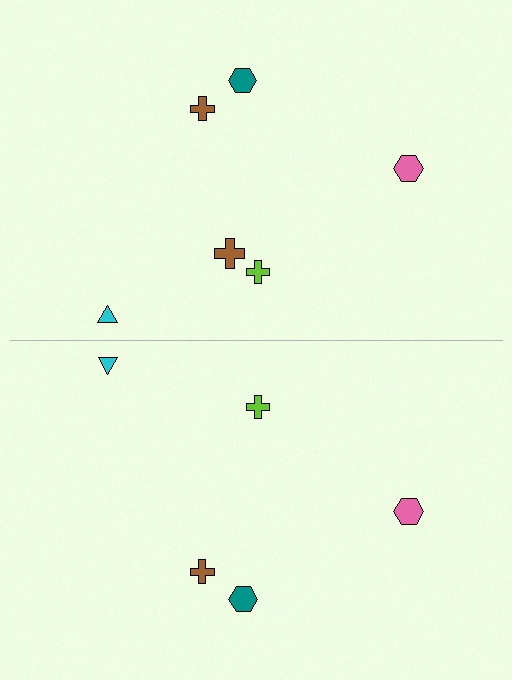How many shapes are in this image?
There are 11 shapes in this image.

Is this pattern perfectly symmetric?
No, the pattern is not perfectly symmetric. A brown cross is missing from the bottom side.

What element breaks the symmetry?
A brown cross is missing from the bottom side.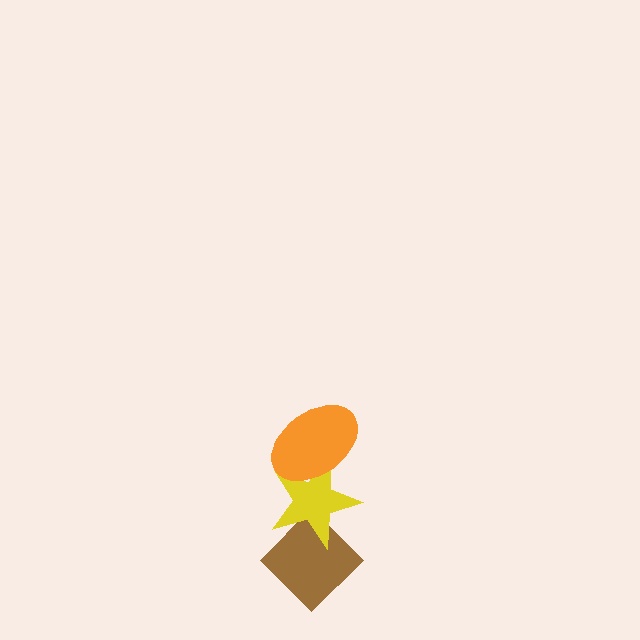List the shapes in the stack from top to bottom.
From top to bottom: the orange ellipse, the yellow star, the brown diamond.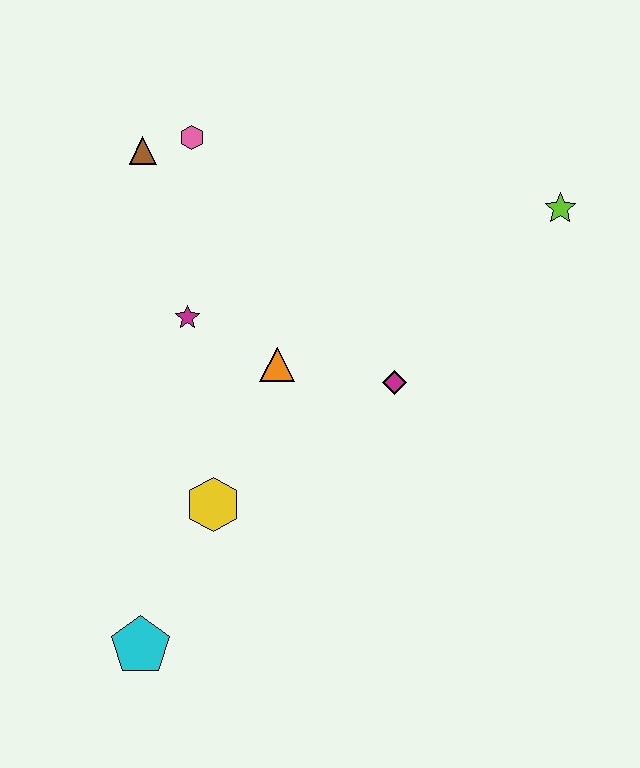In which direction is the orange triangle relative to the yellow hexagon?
The orange triangle is above the yellow hexagon.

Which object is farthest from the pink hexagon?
The cyan pentagon is farthest from the pink hexagon.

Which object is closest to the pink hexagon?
The brown triangle is closest to the pink hexagon.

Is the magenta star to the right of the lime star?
No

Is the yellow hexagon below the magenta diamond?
Yes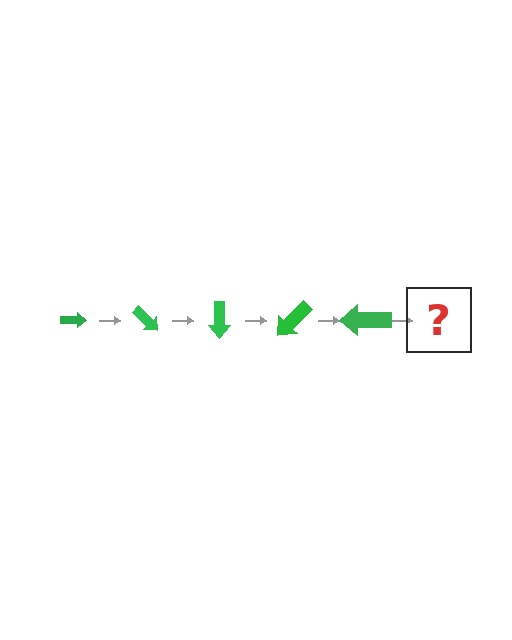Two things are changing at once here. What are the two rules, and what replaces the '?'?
The two rules are that the arrow grows larger each step and it rotates 45 degrees each step. The '?' should be an arrow, larger than the previous one and rotated 225 degrees from the start.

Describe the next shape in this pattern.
It should be an arrow, larger than the previous one and rotated 225 degrees from the start.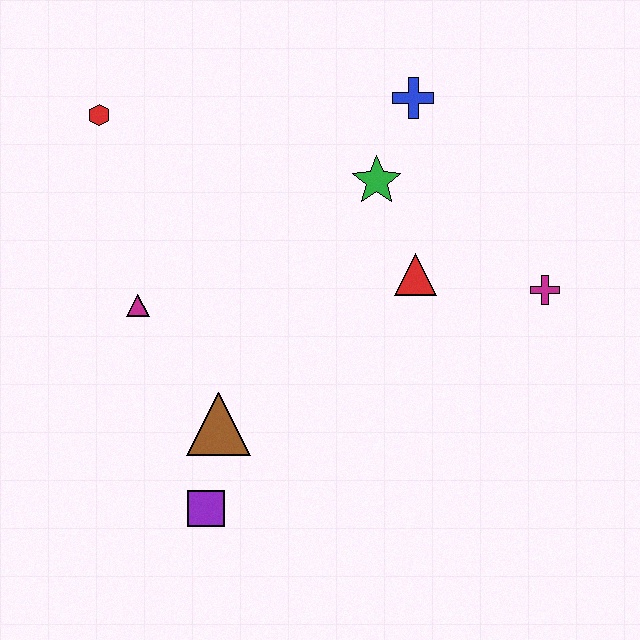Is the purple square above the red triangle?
No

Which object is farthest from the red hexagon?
The magenta cross is farthest from the red hexagon.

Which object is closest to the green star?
The blue cross is closest to the green star.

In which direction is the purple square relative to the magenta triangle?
The purple square is below the magenta triangle.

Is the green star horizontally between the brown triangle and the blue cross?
Yes